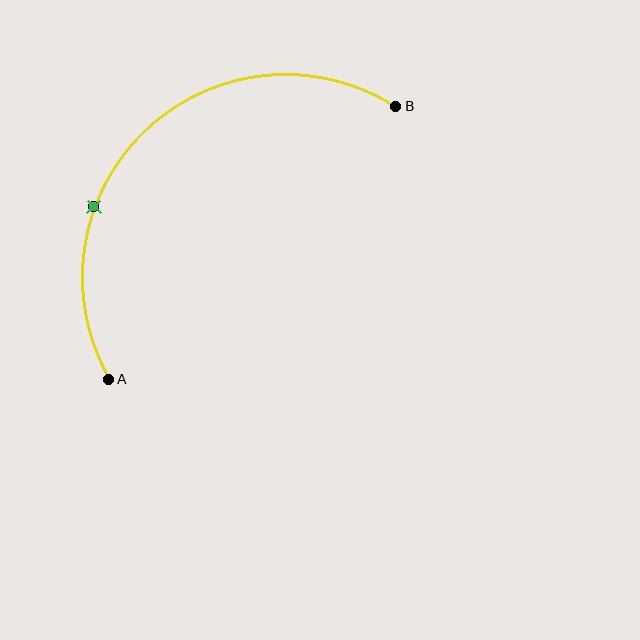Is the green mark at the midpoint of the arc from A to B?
No. The green mark lies on the arc but is closer to endpoint A. The arc midpoint would be at the point on the curve equidistant along the arc from both A and B.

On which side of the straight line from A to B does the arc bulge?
The arc bulges above and to the left of the straight line connecting A and B.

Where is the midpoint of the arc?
The arc midpoint is the point on the curve farthest from the straight line joining A and B. It sits above and to the left of that line.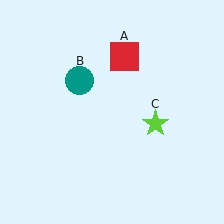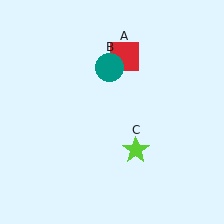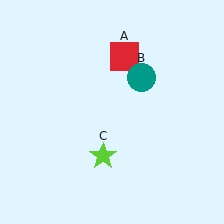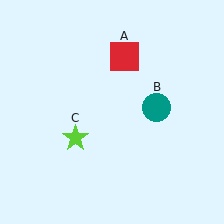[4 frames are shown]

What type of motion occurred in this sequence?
The teal circle (object B), lime star (object C) rotated clockwise around the center of the scene.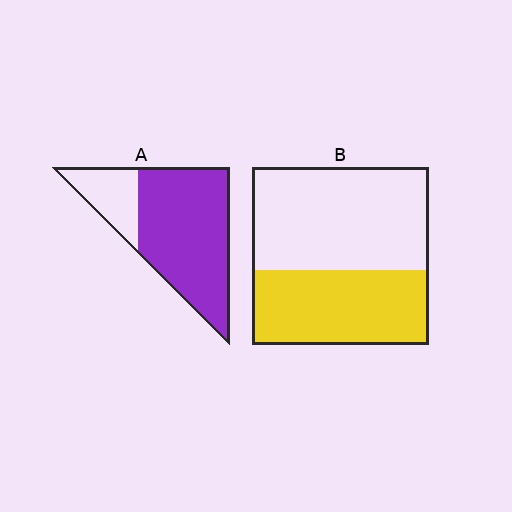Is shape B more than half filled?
No.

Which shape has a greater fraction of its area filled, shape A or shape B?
Shape A.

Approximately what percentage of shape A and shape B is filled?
A is approximately 75% and B is approximately 40%.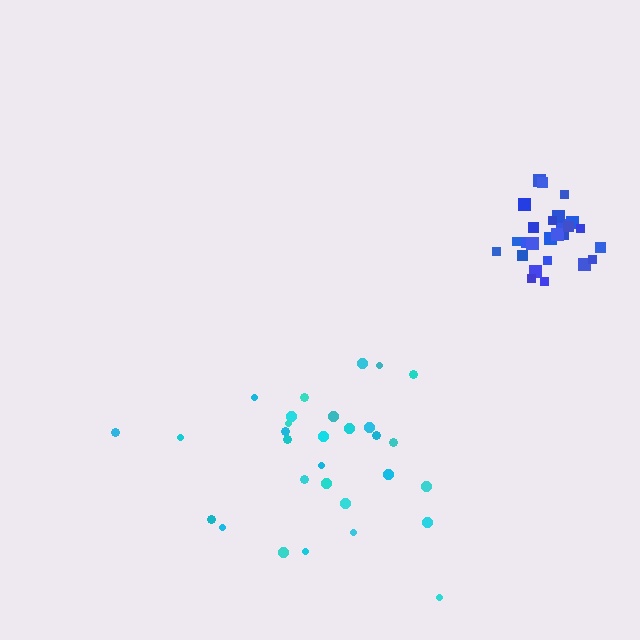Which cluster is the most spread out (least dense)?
Cyan.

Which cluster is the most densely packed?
Blue.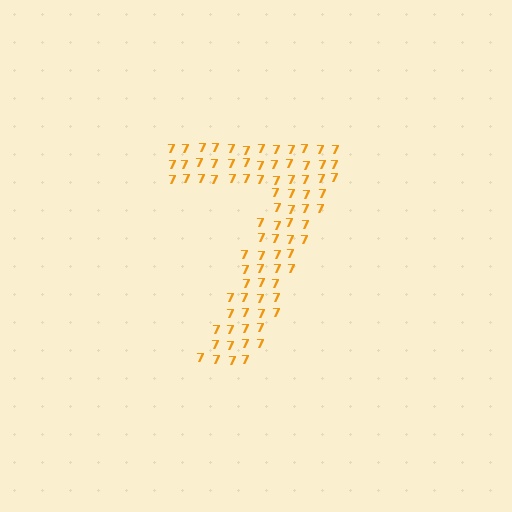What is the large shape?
The large shape is the digit 7.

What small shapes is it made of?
It is made of small digit 7's.